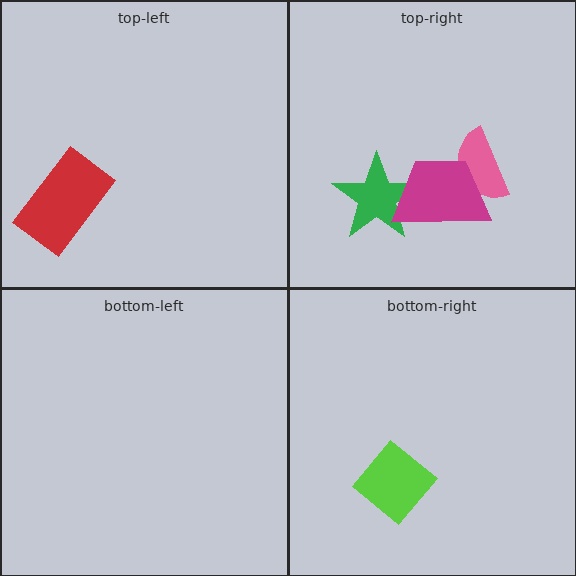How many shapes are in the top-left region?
1.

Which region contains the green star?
The top-right region.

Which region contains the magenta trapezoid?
The top-right region.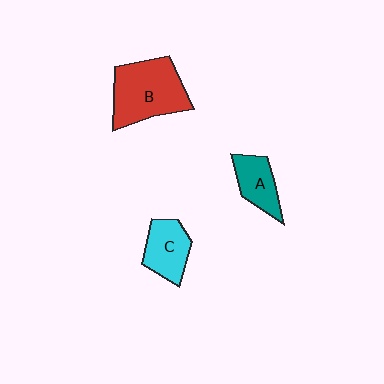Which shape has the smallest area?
Shape A (teal).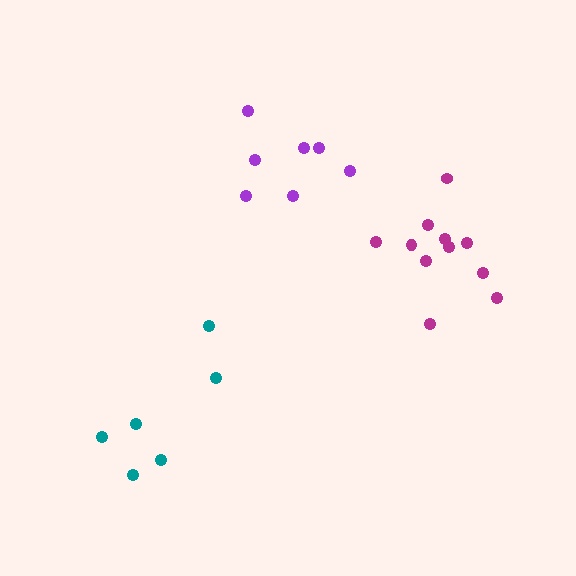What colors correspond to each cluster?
The clusters are colored: magenta, purple, teal.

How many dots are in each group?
Group 1: 11 dots, Group 2: 7 dots, Group 3: 6 dots (24 total).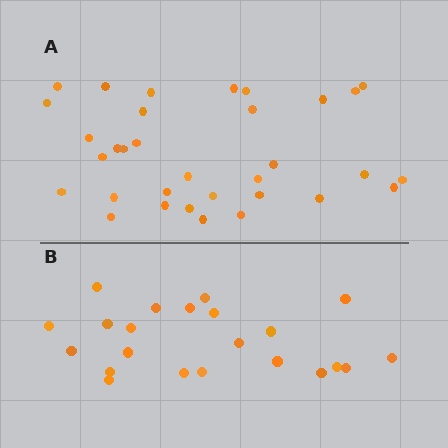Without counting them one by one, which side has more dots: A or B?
Region A (the top region) has more dots.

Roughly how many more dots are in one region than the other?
Region A has roughly 12 or so more dots than region B.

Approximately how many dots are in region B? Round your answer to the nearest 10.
About 20 dots. (The exact count is 22, which rounds to 20.)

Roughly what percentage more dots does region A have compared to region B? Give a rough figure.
About 50% more.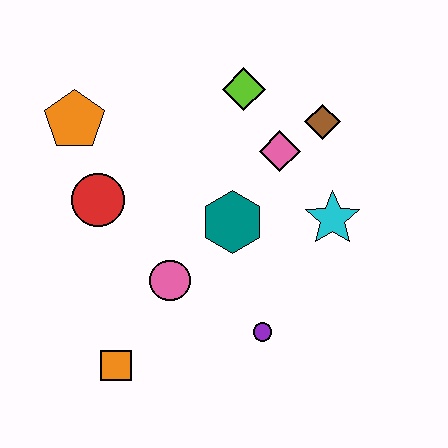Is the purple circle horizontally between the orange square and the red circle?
No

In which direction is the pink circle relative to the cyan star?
The pink circle is to the left of the cyan star.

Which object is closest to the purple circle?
The pink circle is closest to the purple circle.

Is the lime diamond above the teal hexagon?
Yes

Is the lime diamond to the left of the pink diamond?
Yes